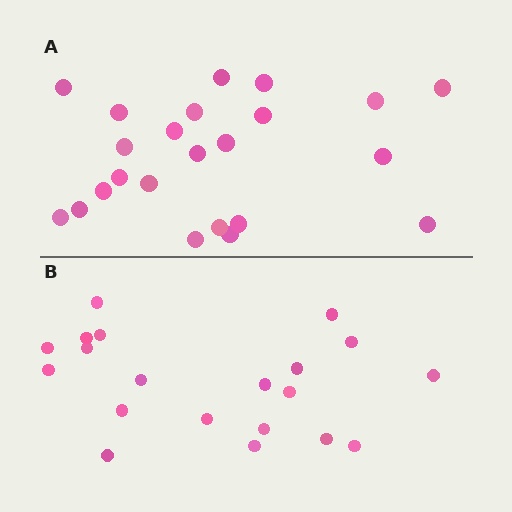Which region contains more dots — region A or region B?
Region A (the top region) has more dots.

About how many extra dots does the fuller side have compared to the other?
Region A has just a few more — roughly 2 or 3 more dots than region B.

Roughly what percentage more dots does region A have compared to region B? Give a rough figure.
About 15% more.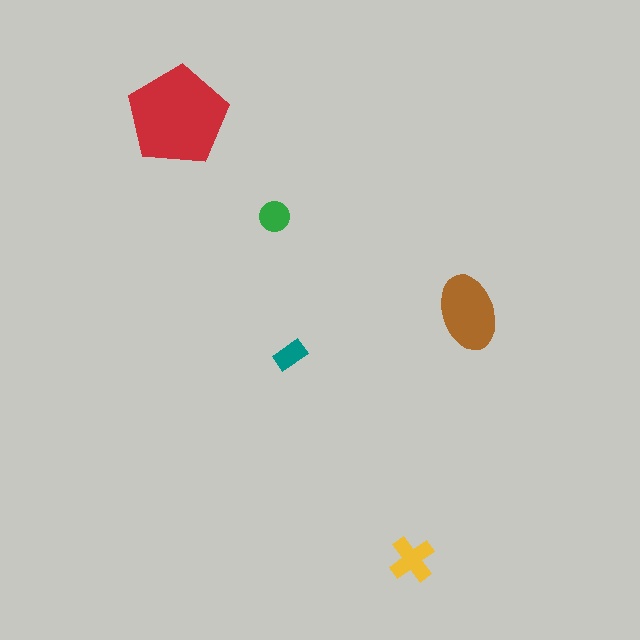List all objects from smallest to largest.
The teal rectangle, the green circle, the yellow cross, the brown ellipse, the red pentagon.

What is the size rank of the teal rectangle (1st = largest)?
5th.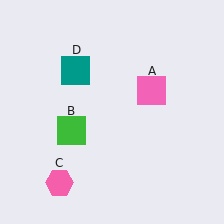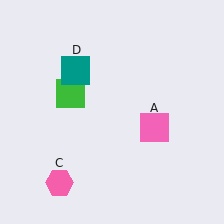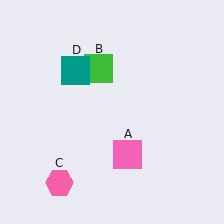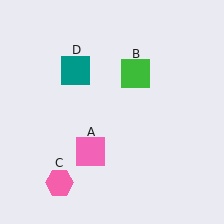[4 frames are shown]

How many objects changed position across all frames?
2 objects changed position: pink square (object A), green square (object B).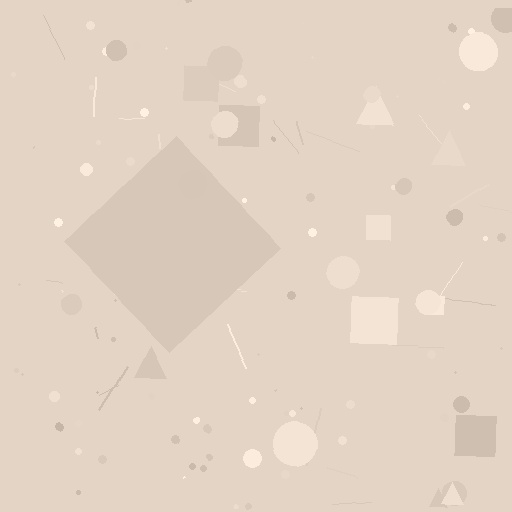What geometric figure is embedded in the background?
A diamond is embedded in the background.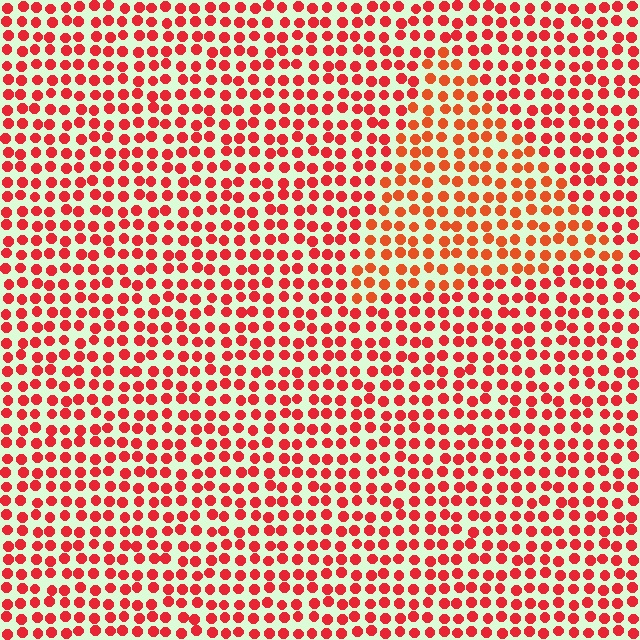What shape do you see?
I see a triangle.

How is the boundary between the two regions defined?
The boundary is defined purely by a slight shift in hue (about 19 degrees). Spacing, size, and orientation are identical on both sides.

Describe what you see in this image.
The image is filled with small red elements in a uniform arrangement. A triangle-shaped region is visible where the elements are tinted to a slightly different hue, forming a subtle color boundary.